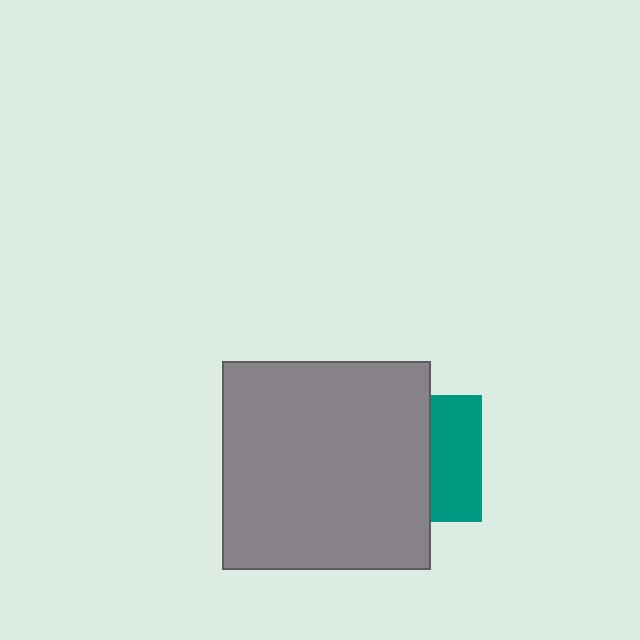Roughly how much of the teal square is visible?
A small part of it is visible (roughly 39%).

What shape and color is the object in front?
The object in front is a gray square.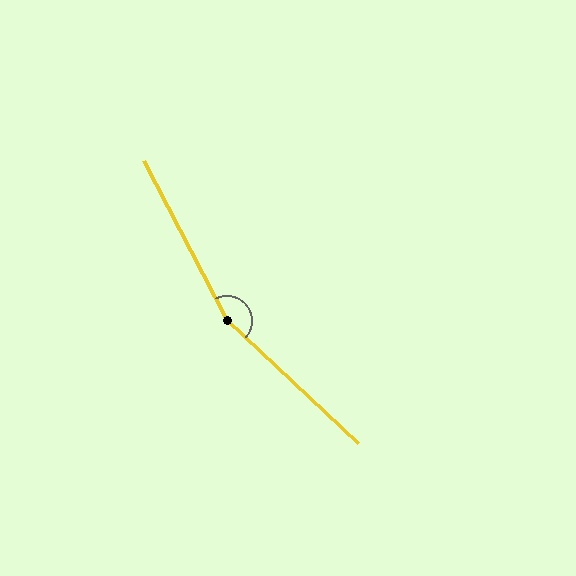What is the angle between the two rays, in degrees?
Approximately 160 degrees.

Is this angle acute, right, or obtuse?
It is obtuse.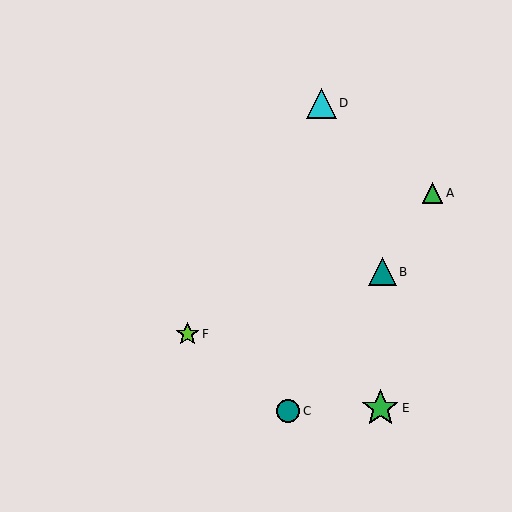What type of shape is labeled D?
Shape D is a cyan triangle.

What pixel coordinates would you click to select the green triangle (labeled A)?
Click at (432, 193) to select the green triangle A.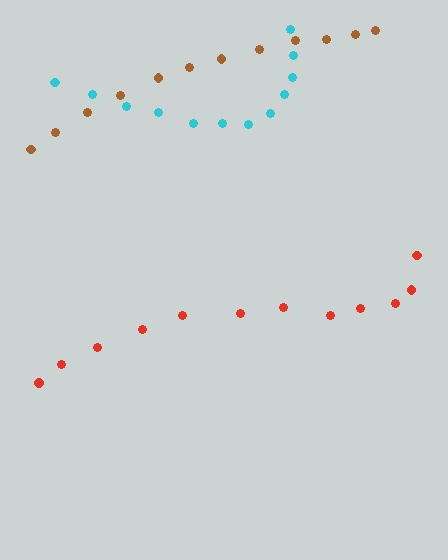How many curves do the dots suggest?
There are 3 distinct paths.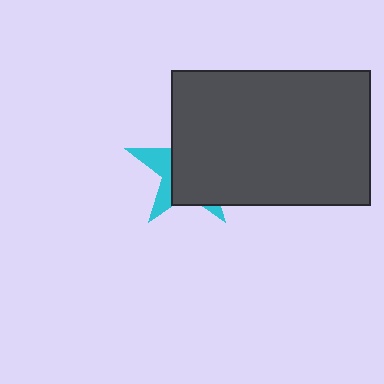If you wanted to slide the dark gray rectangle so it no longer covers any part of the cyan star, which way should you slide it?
Slide it right — that is the most direct way to separate the two shapes.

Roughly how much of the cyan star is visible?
A small part of it is visible (roughly 31%).